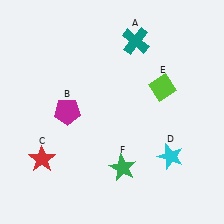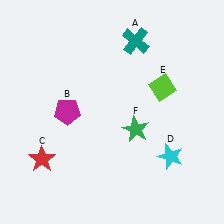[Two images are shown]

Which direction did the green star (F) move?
The green star (F) moved up.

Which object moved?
The green star (F) moved up.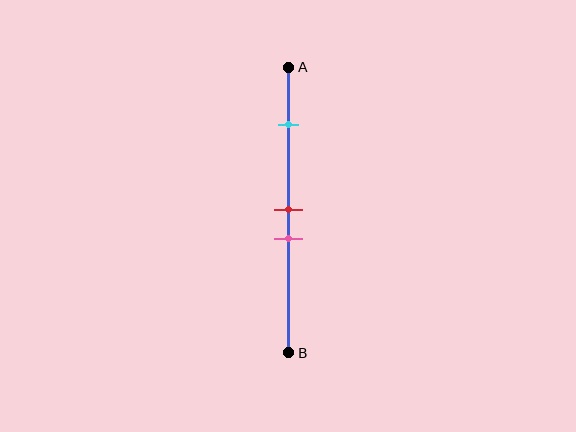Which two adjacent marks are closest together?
The red and pink marks are the closest adjacent pair.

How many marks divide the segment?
There are 3 marks dividing the segment.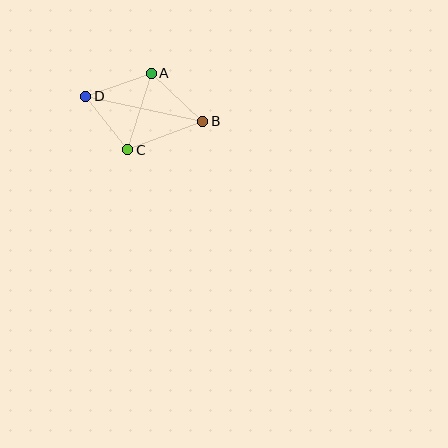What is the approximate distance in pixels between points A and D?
The distance between A and D is approximately 69 pixels.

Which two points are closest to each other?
Points C and D are closest to each other.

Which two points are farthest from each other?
Points B and D are farthest from each other.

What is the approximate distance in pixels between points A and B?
The distance between A and B is approximately 70 pixels.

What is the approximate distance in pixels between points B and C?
The distance between B and C is approximately 80 pixels.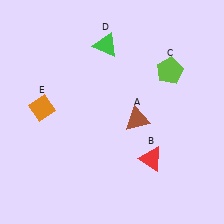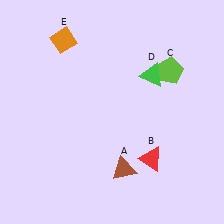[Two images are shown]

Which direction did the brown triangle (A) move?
The brown triangle (A) moved down.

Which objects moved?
The objects that moved are: the brown triangle (A), the green triangle (D), the orange diamond (E).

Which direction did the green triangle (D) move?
The green triangle (D) moved right.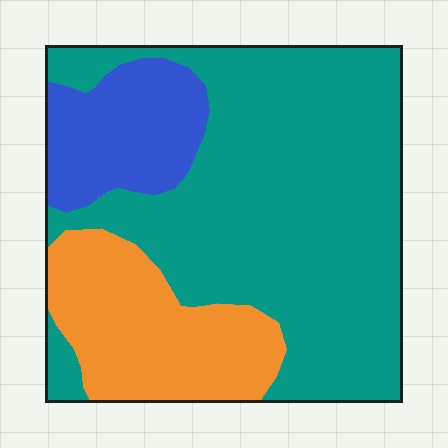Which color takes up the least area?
Blue, at roughly 15%.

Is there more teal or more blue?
Teal.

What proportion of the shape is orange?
Orange covers roughly 20% of the shape.